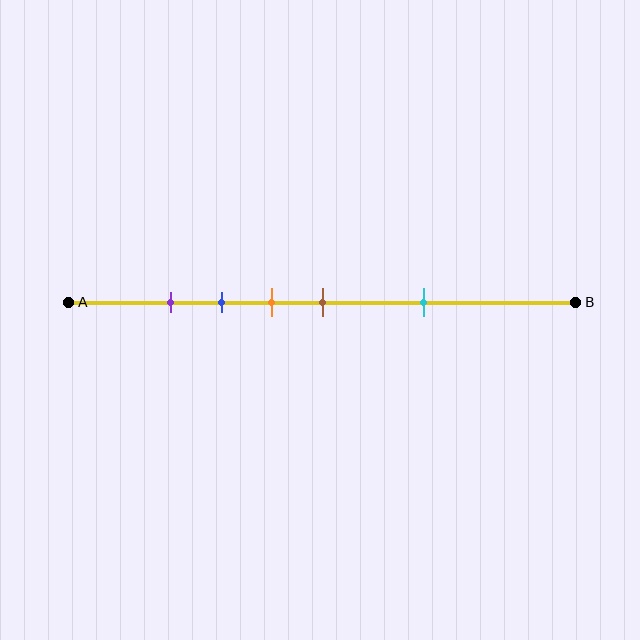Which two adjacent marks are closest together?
The purple and blue marks are the closest adjacent pair.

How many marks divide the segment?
There are 5 marks dividing the segment.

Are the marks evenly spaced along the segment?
No, the marks are not evenly spaced.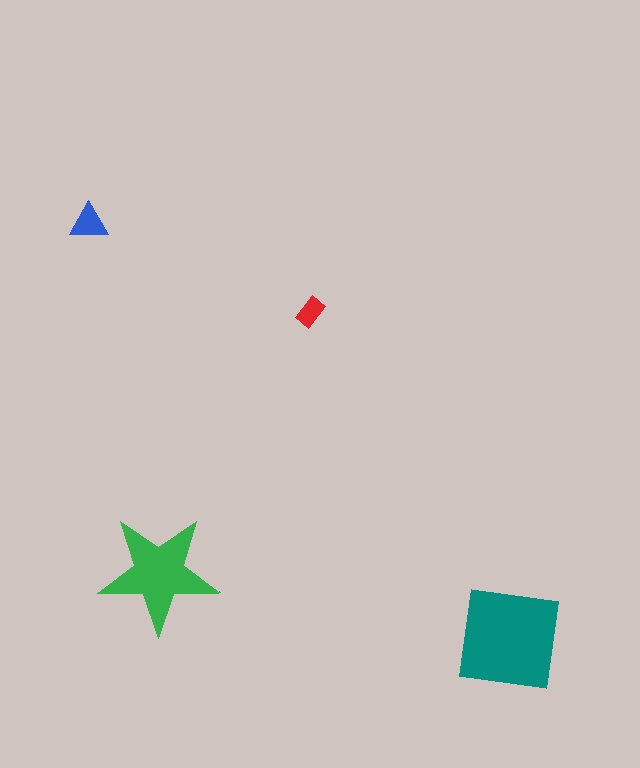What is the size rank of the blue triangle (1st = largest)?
3rd.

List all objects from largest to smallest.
The teal square, the green star, the blue triangle, the red rectangle.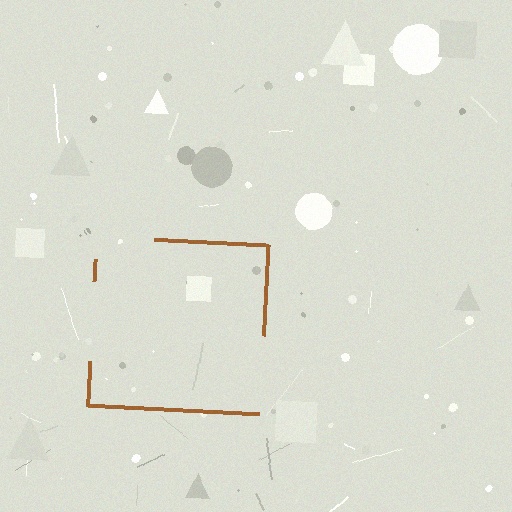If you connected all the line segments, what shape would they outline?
They would outline a square.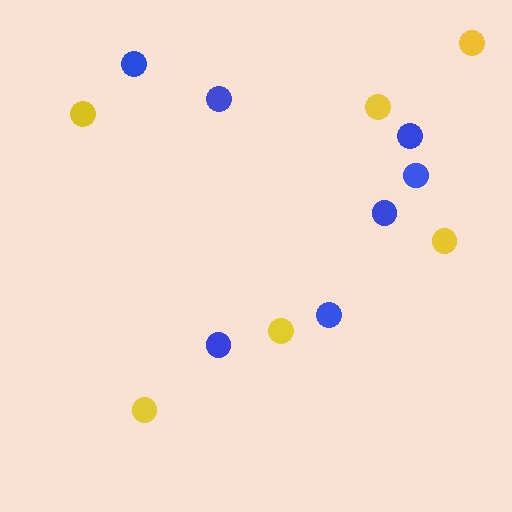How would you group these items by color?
There are 2 groups: one group of yellow circles (6) and one group of blue circles (7).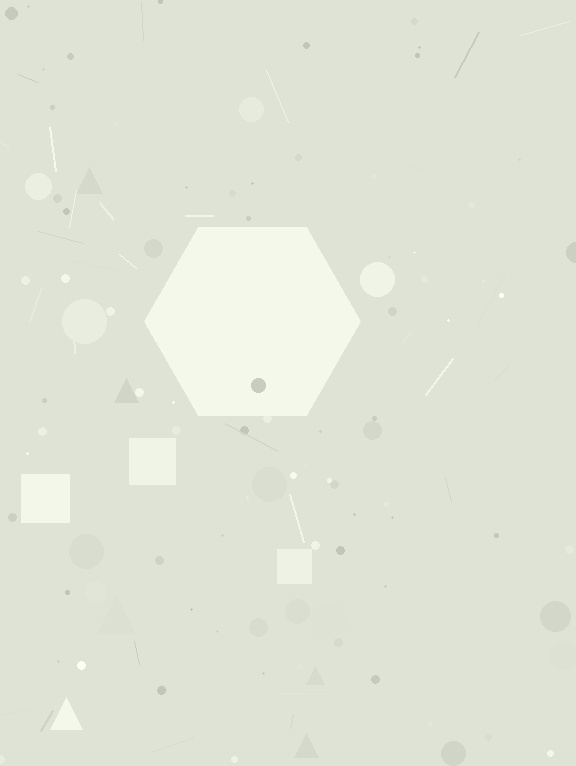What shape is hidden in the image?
A hexagon is hidden in the image.